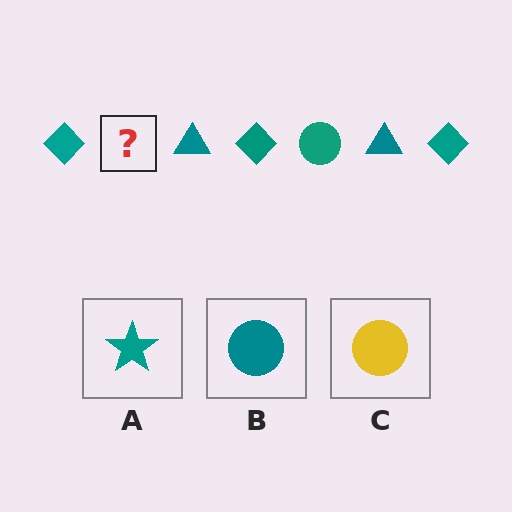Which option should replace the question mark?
Option B.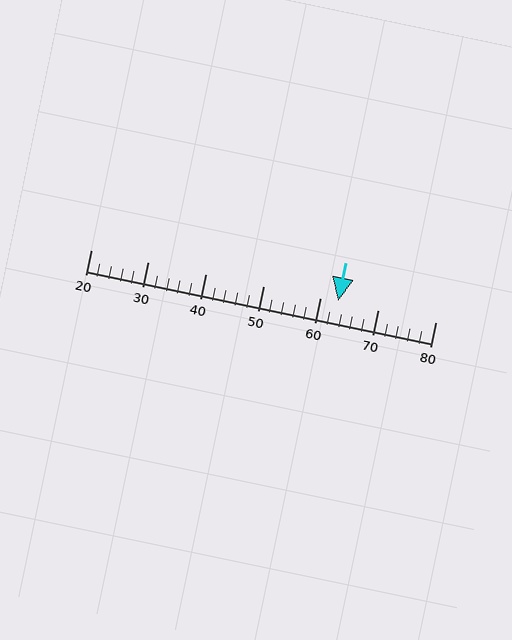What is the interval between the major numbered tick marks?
The major tick marks are spaced 10 units apart.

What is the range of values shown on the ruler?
The ruler shows values from 20 to 80.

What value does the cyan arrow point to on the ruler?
The cyan arrow points to approximately 63.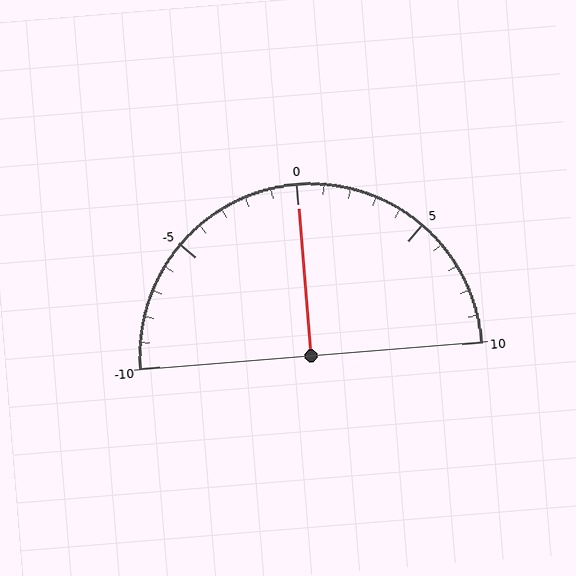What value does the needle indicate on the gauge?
The needle indicates approximately 0.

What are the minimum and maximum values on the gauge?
The gauge ranges from -10 to 10.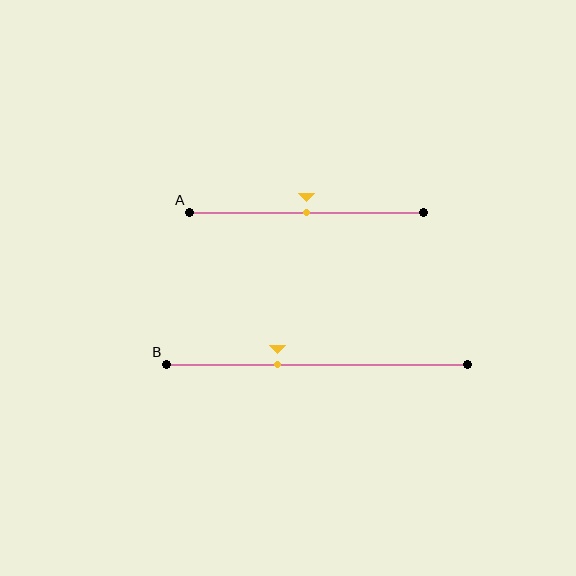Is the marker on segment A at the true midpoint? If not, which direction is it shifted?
Yes, the marker on segment A is at the true midpoint.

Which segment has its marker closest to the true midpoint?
Segment A has its marker closest to the true midpoint.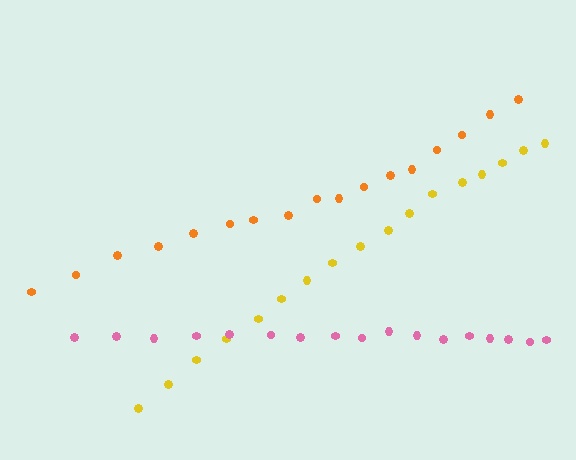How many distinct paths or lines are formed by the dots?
There are 3 distinct paths.